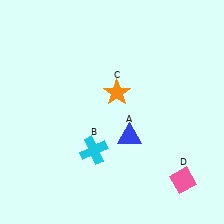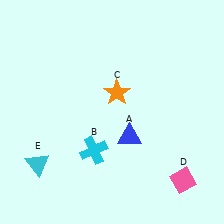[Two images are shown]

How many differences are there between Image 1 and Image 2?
There is 1 difference between the two images.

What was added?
A cyan triangle (E) was added in Image 2.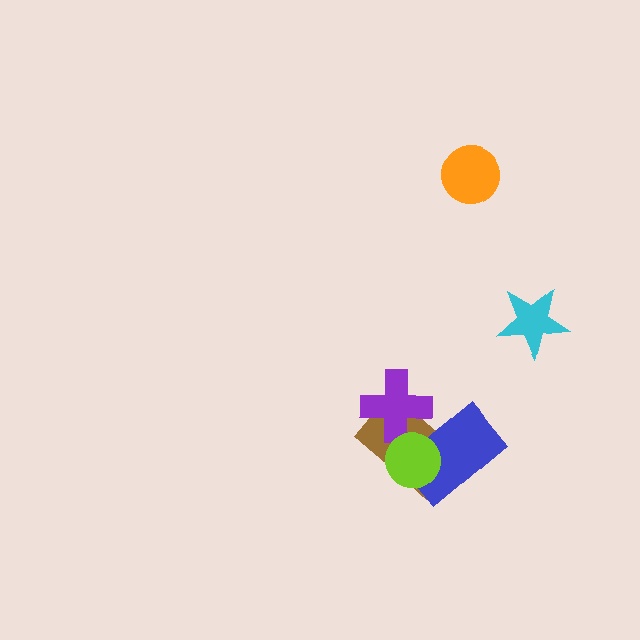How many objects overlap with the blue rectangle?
3 objects overlap with the blue rectangle.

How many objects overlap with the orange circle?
0 objects overlap with the orange circle.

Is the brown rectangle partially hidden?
Yes, it is partially covered by another shape.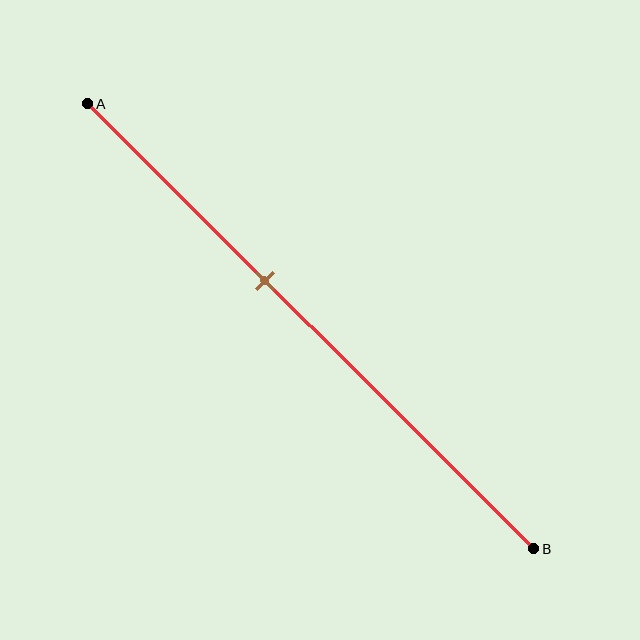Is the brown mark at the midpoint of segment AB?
No, the mark is at about 40% from A, not at the 50% midpoint.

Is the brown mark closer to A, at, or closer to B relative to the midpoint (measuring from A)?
The brown mark is closer to point A than the midpoint of segment AB.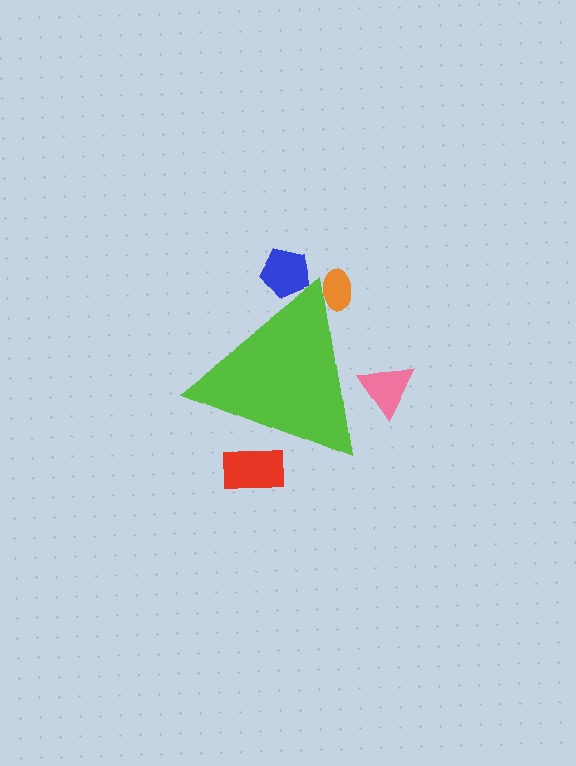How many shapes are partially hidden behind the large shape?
4 shapes are partially hidden.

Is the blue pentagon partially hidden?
Yes, the blue pentagon is partially hidden behind the lime triangle.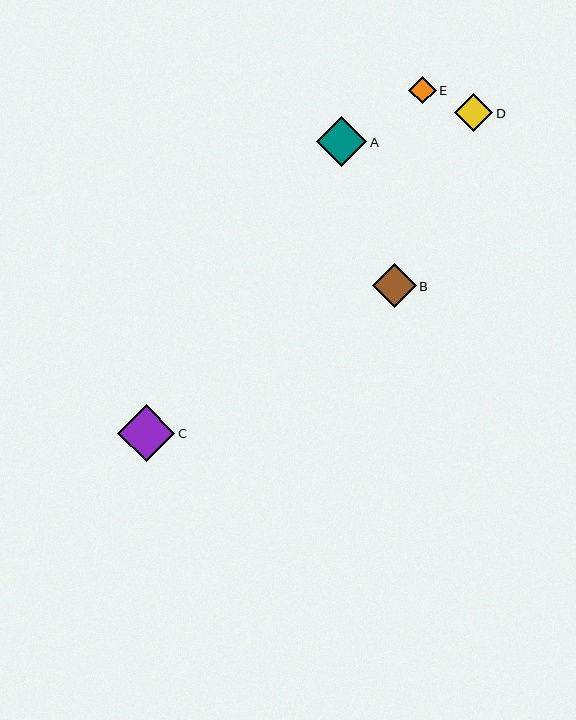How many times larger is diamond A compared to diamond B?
Diamond A is approximately 1.1 times the size of diamond B.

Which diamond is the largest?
Diamond C is the largest with a size of approximately 57 pixels.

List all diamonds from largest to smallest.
From largest to smallest: C, A, B, D, E.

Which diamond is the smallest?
Diamond E is the smallest with a size of approximately 27 pixels.